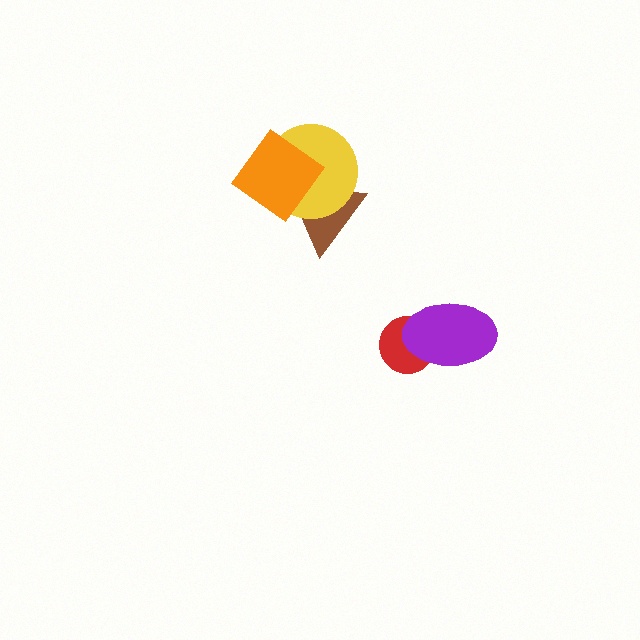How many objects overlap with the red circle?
1 object overlaps with the red circle.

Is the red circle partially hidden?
Yes, it is partially covered by another shape.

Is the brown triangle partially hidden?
Yes, it is partially covered by another shape.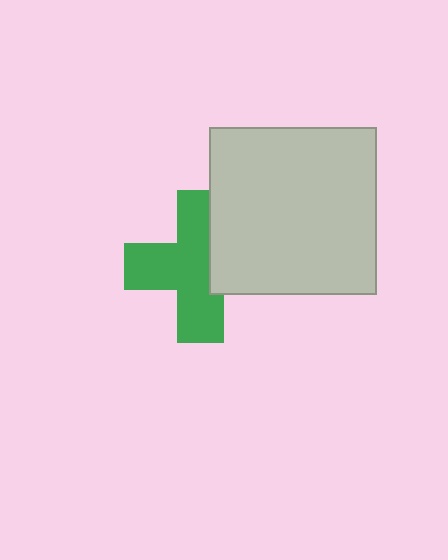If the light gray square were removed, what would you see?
You would see the complete green cross.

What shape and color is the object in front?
The object in front is a light gray square.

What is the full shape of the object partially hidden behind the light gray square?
The partially hidden object is a green cross.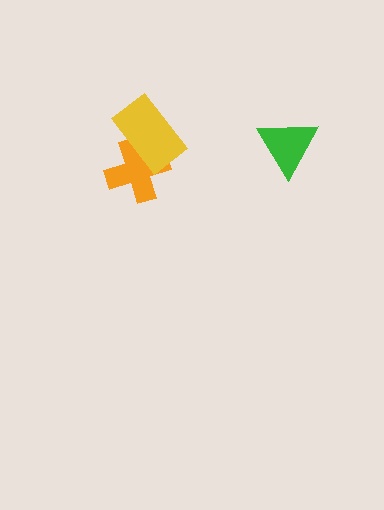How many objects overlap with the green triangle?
0 objects overlap with the green triangle.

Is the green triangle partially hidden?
No, no other shape covers it.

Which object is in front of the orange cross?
The yellow rectangle is in front of the orange cross.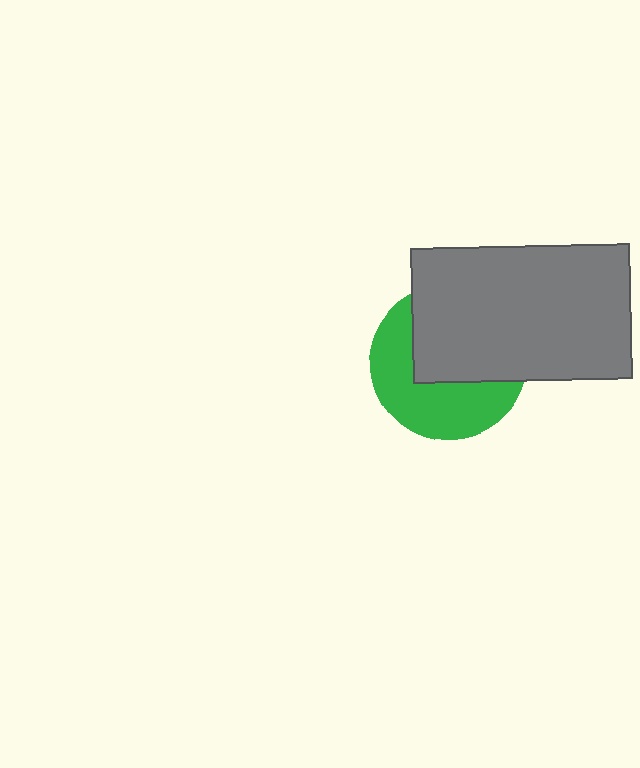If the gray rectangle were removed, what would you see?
You would see the complete green circle.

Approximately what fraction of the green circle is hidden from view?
Roughly 51% of the green circle is hidden behind the gray rectangle.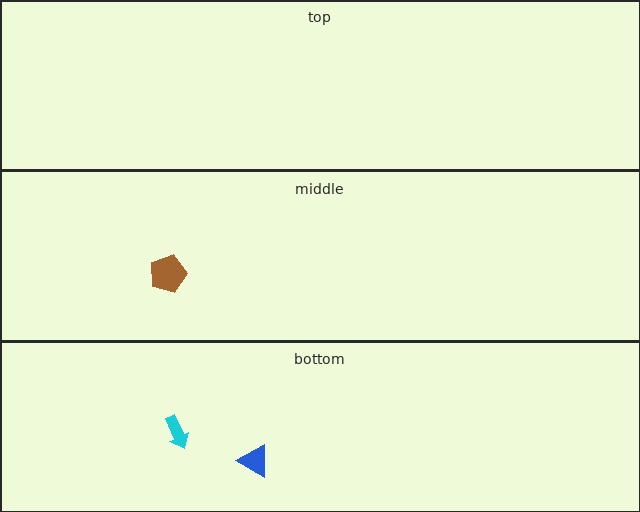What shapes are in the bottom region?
The cyan arrow, the blue triangle.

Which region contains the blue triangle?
The bottom region.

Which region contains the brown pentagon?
The middle region.